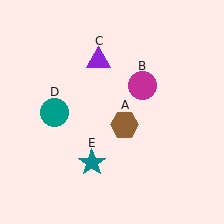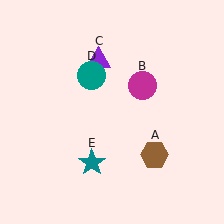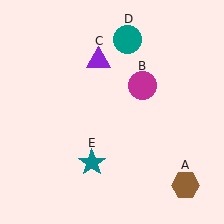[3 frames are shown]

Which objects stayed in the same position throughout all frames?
Magenta circle (object B) and purple triangle (object C) and teal star (object E) remained stationary.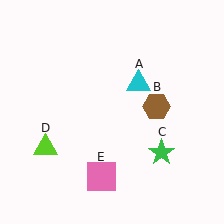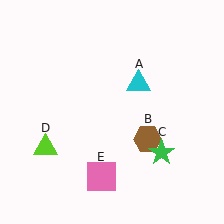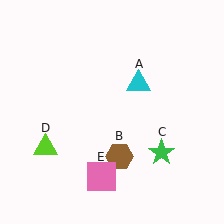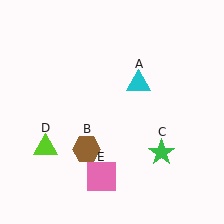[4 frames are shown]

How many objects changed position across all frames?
1 object changed position: brown hexagon (object B).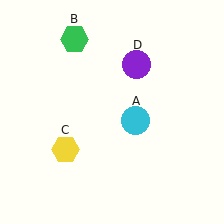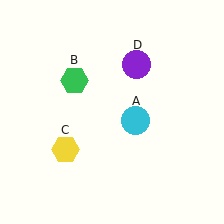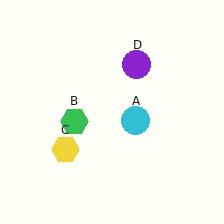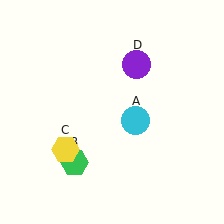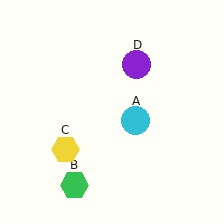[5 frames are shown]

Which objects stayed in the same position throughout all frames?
Cyan circle (object A) and yellow hexagon (object C) and purple circle (object D) remained stationary.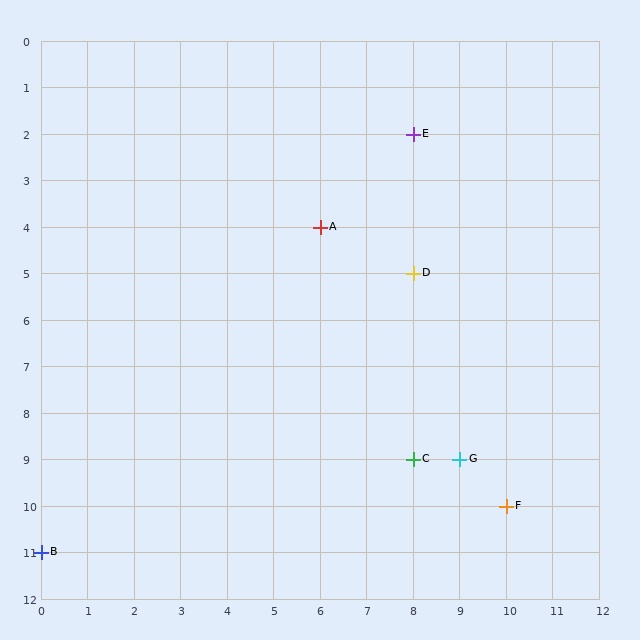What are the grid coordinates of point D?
Point D is at grid coordinates (8, 5).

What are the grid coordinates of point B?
Point B is at grid coordinates (0, 11).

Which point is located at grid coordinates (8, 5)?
Point D is at (8, 5).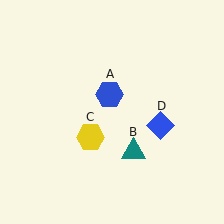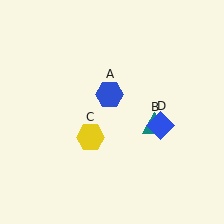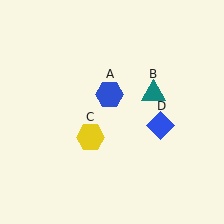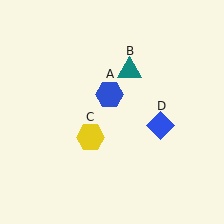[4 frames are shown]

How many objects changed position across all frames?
1 object changed position: teal triangle (object B).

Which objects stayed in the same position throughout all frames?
Blue hexagon (object A) and yellow hexagon (object C) and blue diamond (object D) remained stationary.